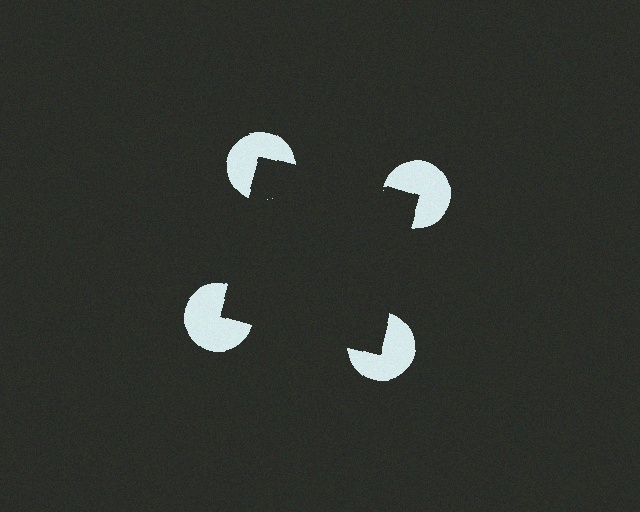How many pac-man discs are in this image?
There are 4 — one at each vertex of the illusory square.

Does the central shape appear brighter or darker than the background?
It typically appears slightly darker than the background, even though no actual brightness change is drawn.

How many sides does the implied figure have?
4 sides.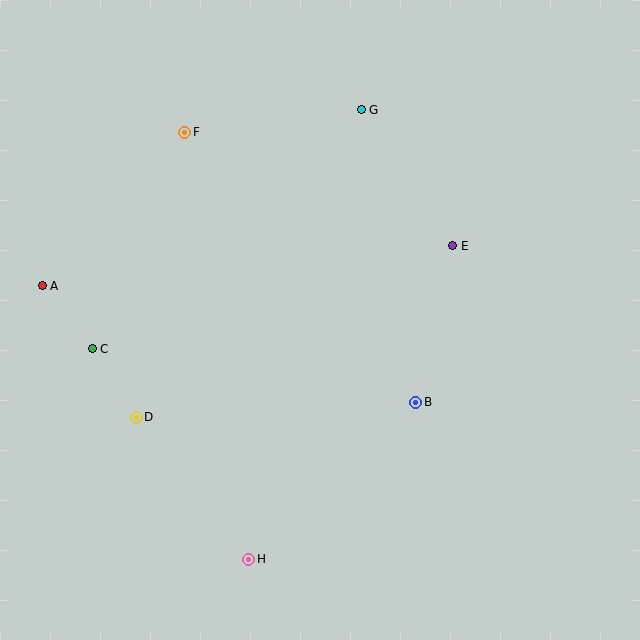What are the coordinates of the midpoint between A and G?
The midpoint between A and G is at (202, 198).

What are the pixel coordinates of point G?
Point G is at (361, 110).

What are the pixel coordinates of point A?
Point A is at (42, 286).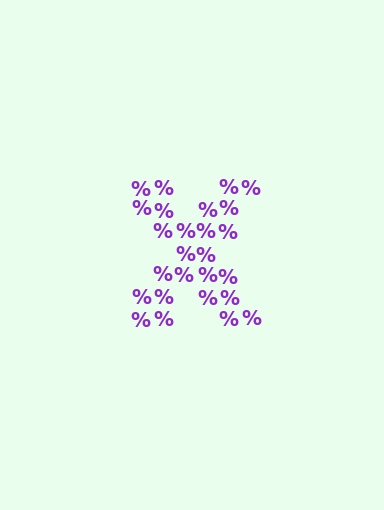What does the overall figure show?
The overall figure shows the letter X.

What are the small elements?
The small elements are percent signs.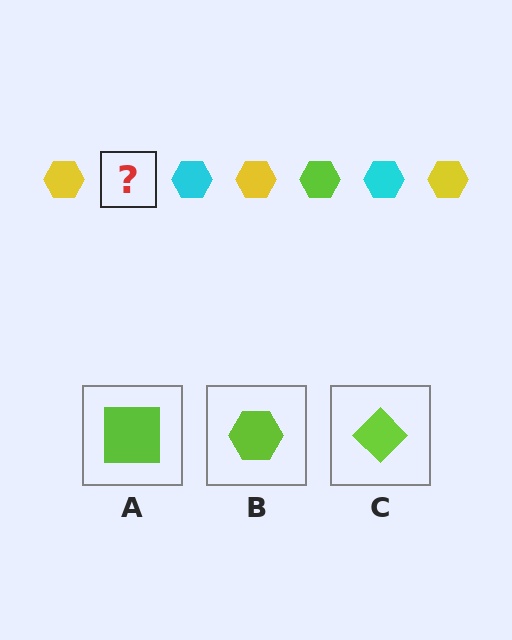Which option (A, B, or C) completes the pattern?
B.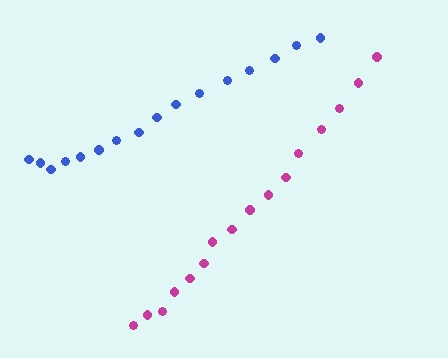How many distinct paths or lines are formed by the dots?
There are 2 distinct paths.